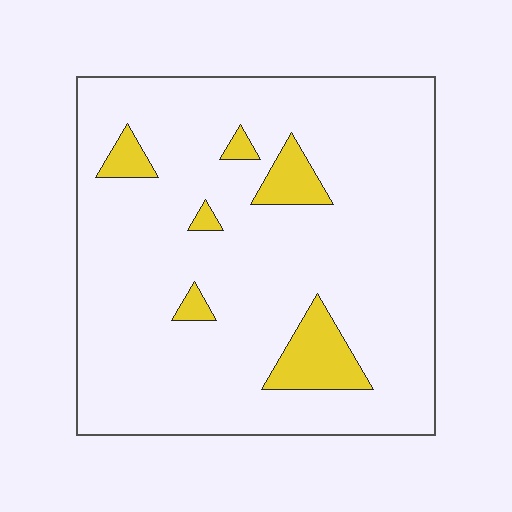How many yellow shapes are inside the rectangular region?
6.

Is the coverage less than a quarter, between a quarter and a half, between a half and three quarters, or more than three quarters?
Less than a quarter.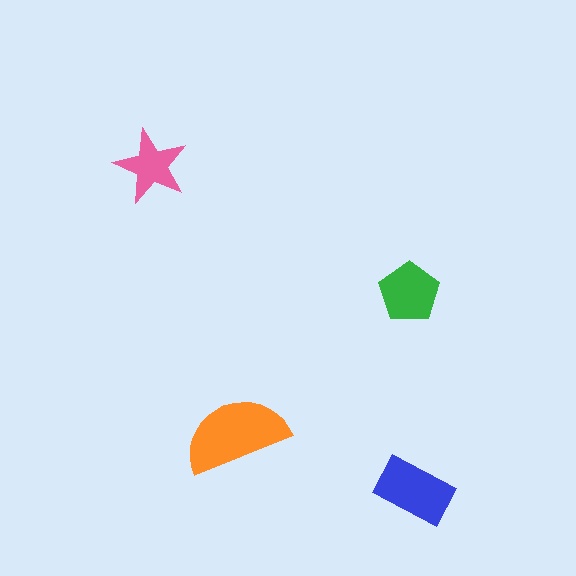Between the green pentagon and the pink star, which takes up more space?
The green pentagon.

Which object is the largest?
The orange semicircle.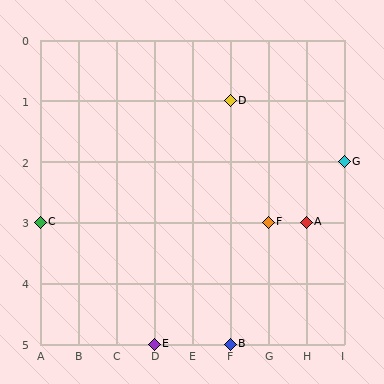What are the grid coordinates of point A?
Point A is at grid coordinates (H, 3).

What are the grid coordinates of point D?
Point D is at grid coordinates (F, 1).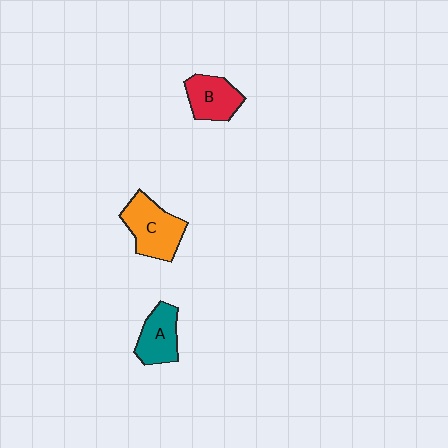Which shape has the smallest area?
Shape A (teal).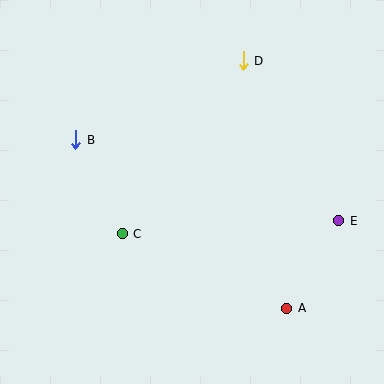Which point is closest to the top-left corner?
Point B is closest to the top-left corner.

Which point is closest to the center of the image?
Point C at (122, 234) is closest to the center.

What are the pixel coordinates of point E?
Point E is at (339, 221).